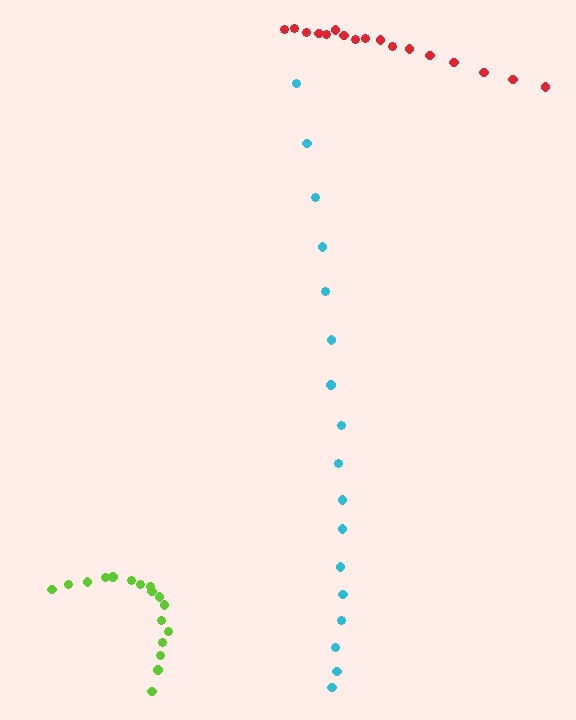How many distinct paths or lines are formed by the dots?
There are 3 distinct paths.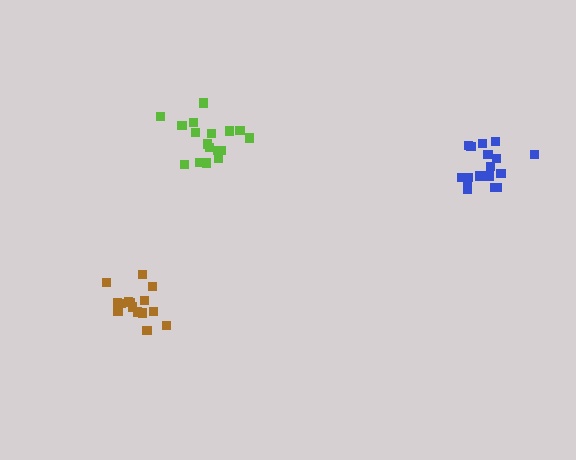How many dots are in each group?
Group 1: 15 dots, Group 2: 17 dots, Group 3: 17 dots (49 total).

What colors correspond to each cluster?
The clusters are colored: brown, lime, blue.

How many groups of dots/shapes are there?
There are 3 groups.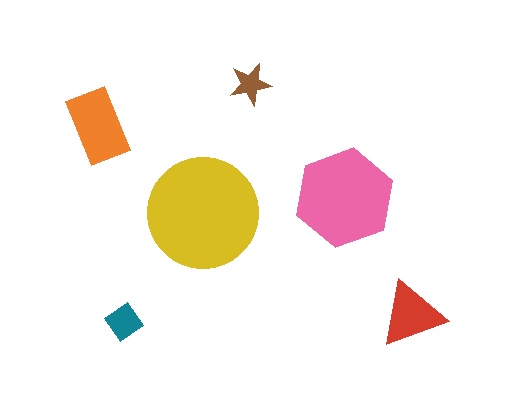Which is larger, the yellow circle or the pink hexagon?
The yellow circle.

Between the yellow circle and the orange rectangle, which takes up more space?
The yellow circle.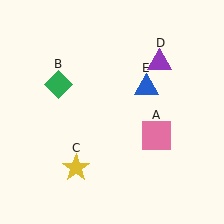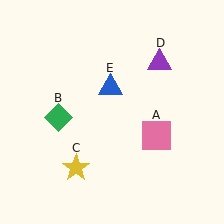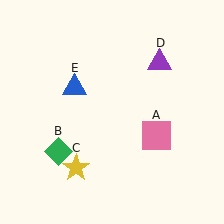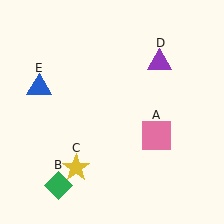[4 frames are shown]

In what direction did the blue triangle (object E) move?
The blue triangle (object E) moved left.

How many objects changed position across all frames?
2 objects changed position: green diamond (object B), blue triangle (object E).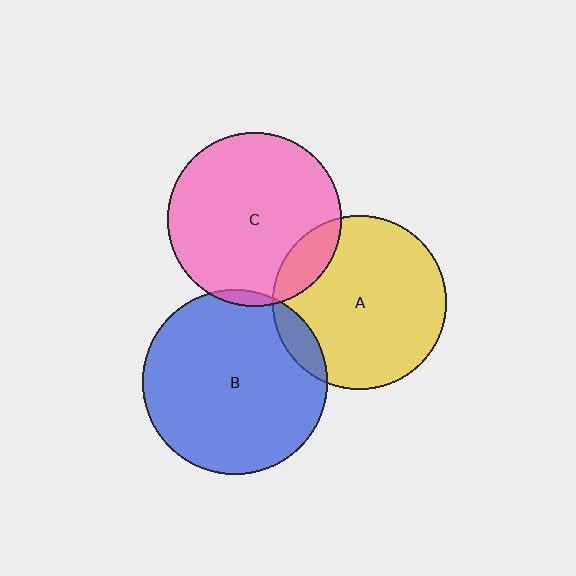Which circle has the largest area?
Circle B (blue).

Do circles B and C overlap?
Yes.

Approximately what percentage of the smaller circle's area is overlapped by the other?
Approximately 5%.